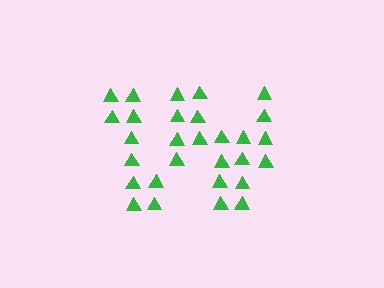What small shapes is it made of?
It is made of small triangles.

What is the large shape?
The large shape is the letter W.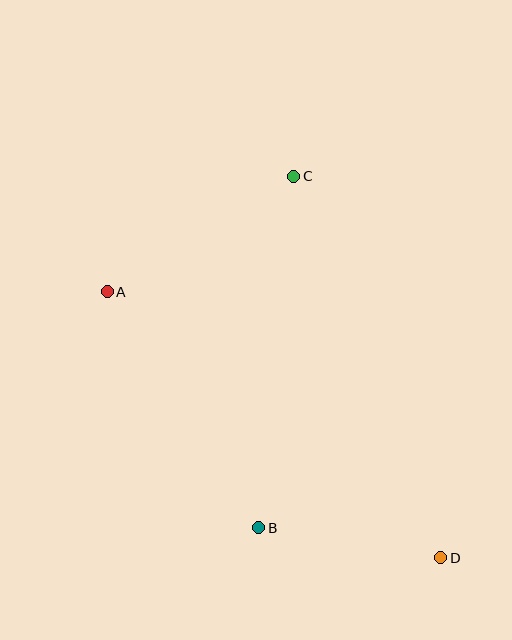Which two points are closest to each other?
Points B and D are closest to each other.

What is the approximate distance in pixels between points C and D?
The distance between C and D is approximately 409 pixels.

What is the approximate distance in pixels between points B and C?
The distance between B and C is approximately 353 pixels.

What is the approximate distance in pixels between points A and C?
The distance between A and C is approximately 219 pixels.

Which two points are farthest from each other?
Points A and D are farthest from each other.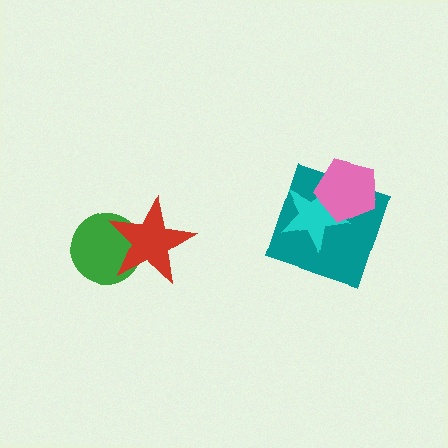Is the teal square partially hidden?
Yes, it is partially covered by another shape.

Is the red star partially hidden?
No, no other shape covers it.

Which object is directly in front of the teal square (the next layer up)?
The cyan star is directly in front of the teal square.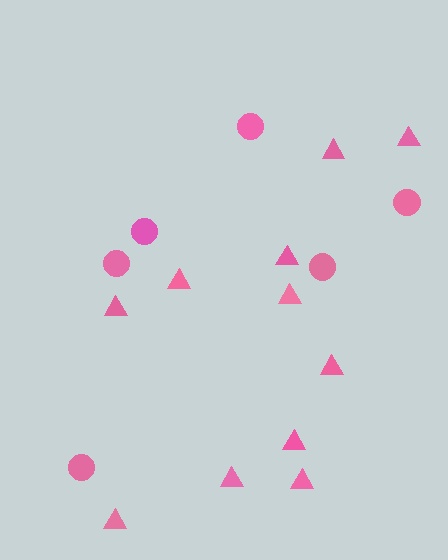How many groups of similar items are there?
There are 2 groups: one group of triangles (11) and one group of circles (6).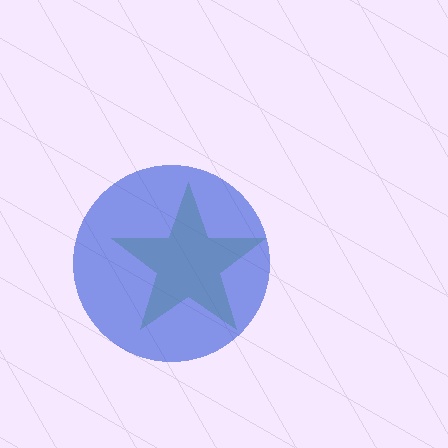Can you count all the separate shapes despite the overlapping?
Yes, there are 2 separate shapes.